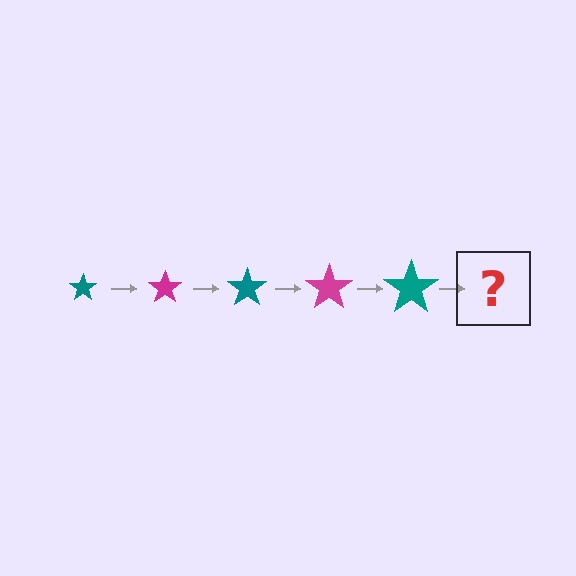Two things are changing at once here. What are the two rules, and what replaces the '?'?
The two rules are that the star grows larger each step and the color cycles through teal and magenta. The '?' should be a magenta star, larger than the previous one.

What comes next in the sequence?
The next element should be a magenta star, larger than the previous one.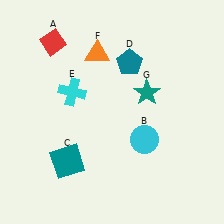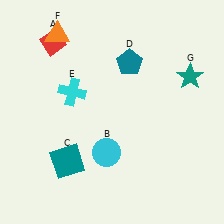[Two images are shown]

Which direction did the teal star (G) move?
The teal star (G) moved right.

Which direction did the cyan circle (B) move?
The cyan circle (B) moved left.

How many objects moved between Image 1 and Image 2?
3 objects moved between the two images.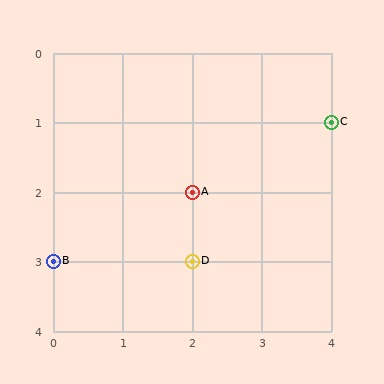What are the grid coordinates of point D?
Point D is at grid coordinates (2, 3).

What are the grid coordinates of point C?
Point C is at grid coordinates (4, 1).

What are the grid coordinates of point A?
Point A is at grid coordinates (2, 2).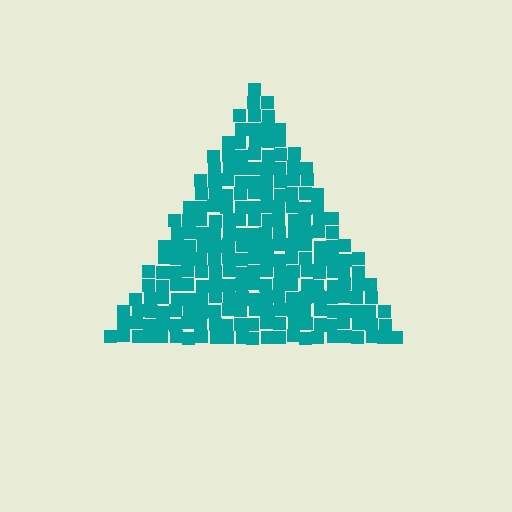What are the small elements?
The small elements are squares.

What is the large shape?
The large shape is a triangle.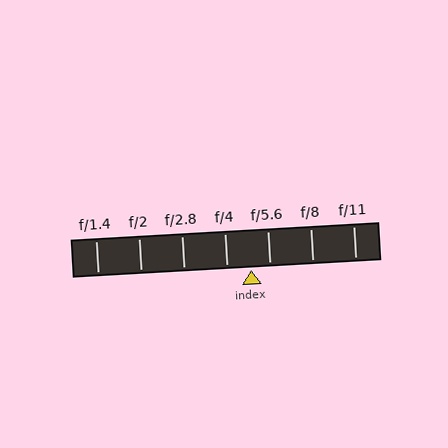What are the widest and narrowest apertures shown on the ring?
The widest aperture shown is f/1.4 and the narrowest is f/11.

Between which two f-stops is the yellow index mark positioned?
The index mark is between f/4 and f/5.6.